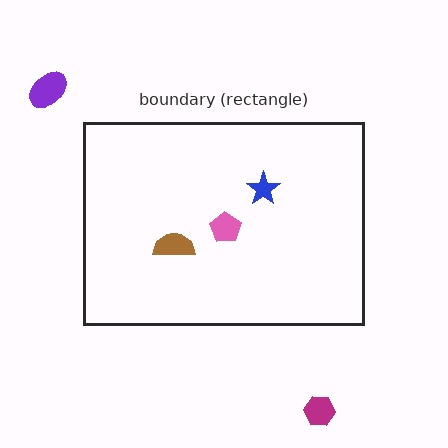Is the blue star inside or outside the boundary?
Inside.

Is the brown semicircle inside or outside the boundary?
Inside.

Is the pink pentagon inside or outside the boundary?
Inside.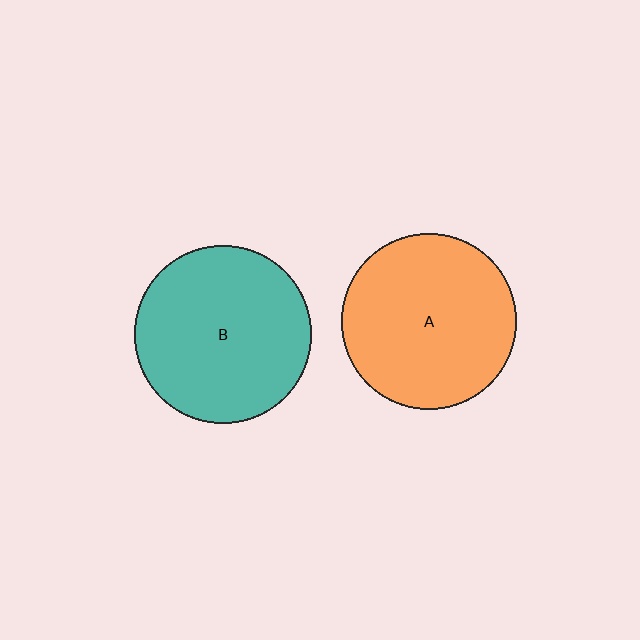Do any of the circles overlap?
No, none of the circles overlap.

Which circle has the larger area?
Circle B (teal).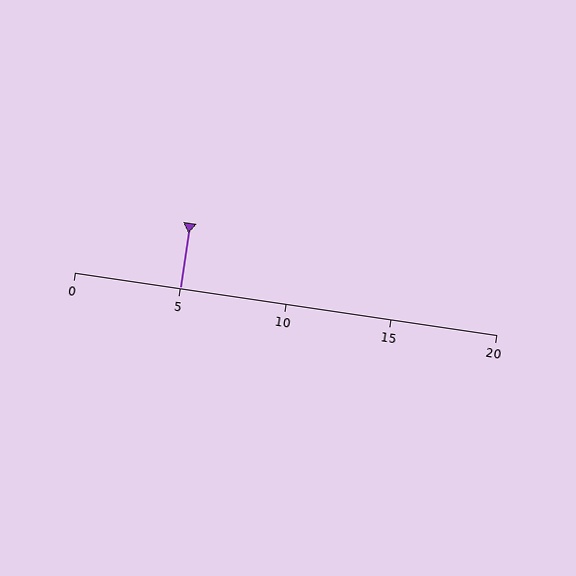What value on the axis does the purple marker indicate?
The marker indicates approximately 5.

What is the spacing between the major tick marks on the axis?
The major ticks are spaced 5 apart.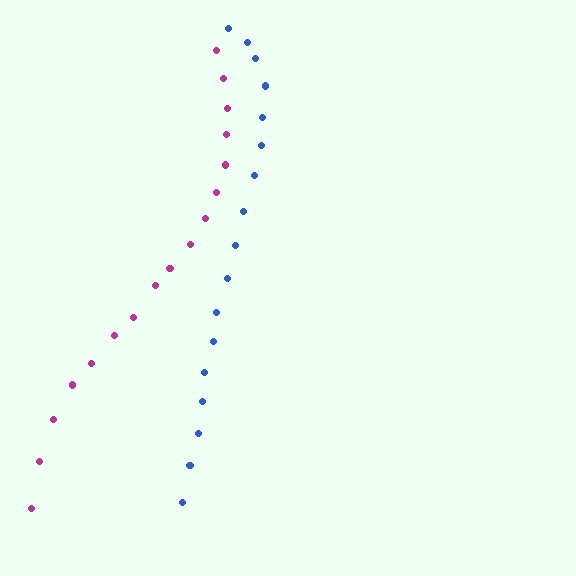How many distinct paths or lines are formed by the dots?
There are 2 distinct paths.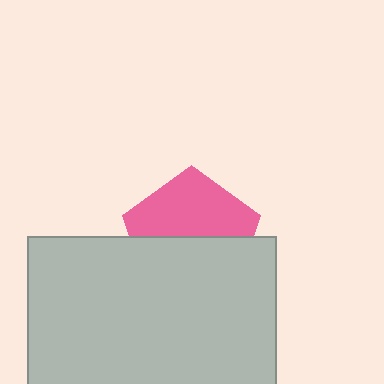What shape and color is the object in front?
The object in front is a light gray rectangle.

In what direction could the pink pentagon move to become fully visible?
The pink pentagon could move up. That would shift it out from behind the light gray rectangle entirely.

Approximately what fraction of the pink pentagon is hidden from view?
Roughly 51% of the pink pentagon is hidden behind the light gray rectangle.